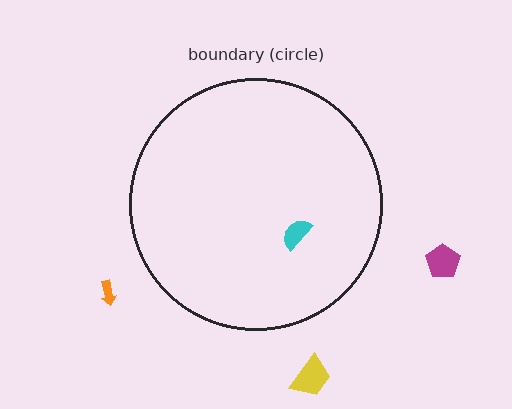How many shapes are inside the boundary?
1 inside, 3 outside.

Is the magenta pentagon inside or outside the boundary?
Outside.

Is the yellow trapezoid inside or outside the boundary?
Outside.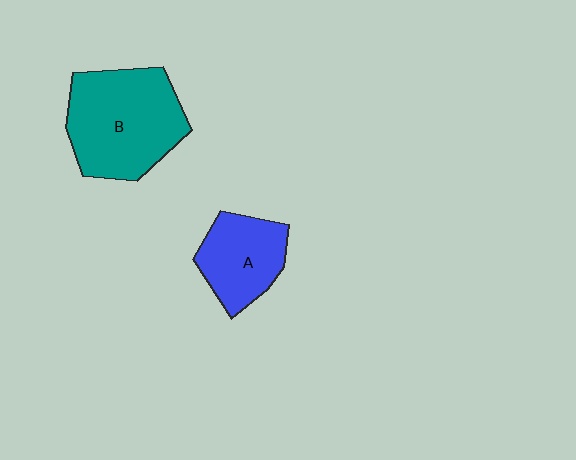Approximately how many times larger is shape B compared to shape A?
Approximately 1.7 times.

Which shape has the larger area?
Shape B (teal).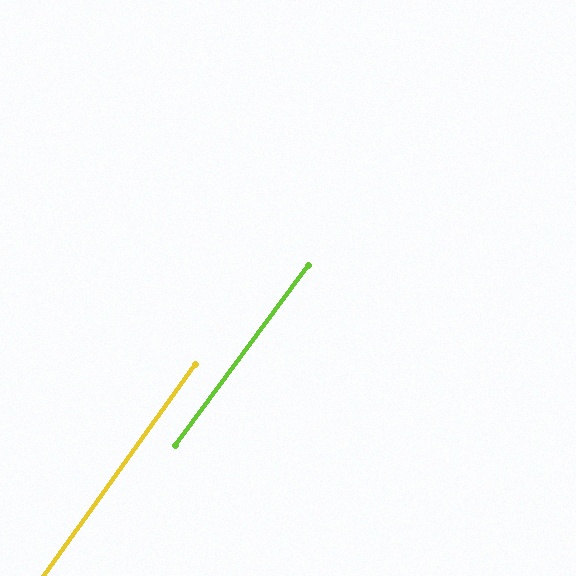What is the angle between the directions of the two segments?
Approximately 1 degree.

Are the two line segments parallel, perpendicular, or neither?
Parallel — their directions differ by only 0.8°.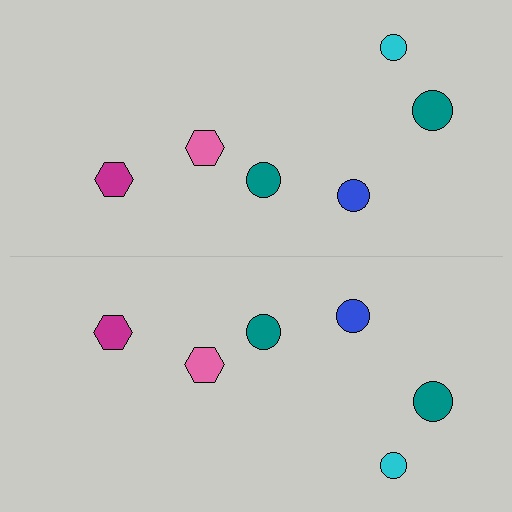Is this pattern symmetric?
Yes, this pattern has bilateral (reflection) symmetry.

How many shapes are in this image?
There are 12 shapes in this image.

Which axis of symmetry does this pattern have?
The pattern has a horizontal axis of symmetry running through the center of the image.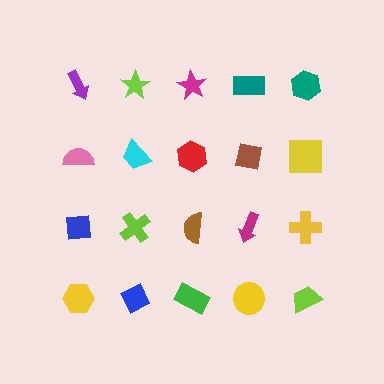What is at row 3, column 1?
A blue square.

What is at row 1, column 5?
A teal hexagon.